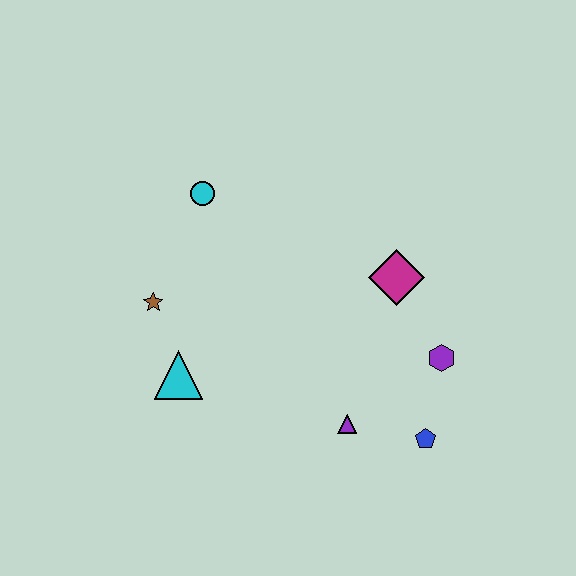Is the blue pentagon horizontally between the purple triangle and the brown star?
No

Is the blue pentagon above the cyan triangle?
No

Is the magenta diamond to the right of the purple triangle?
Yes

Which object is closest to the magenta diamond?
The purple hexagon is closest to the magenta diamond.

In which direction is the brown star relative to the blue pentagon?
The brown star is to the left of the blue pentagon.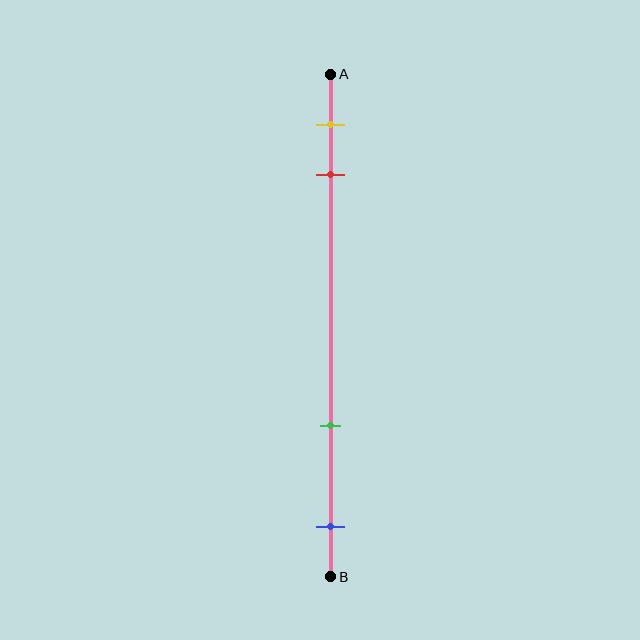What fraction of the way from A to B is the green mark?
The green mark is approximately 70% (0.7) of the way from A to B.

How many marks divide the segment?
There are 4 marks dividing the segment.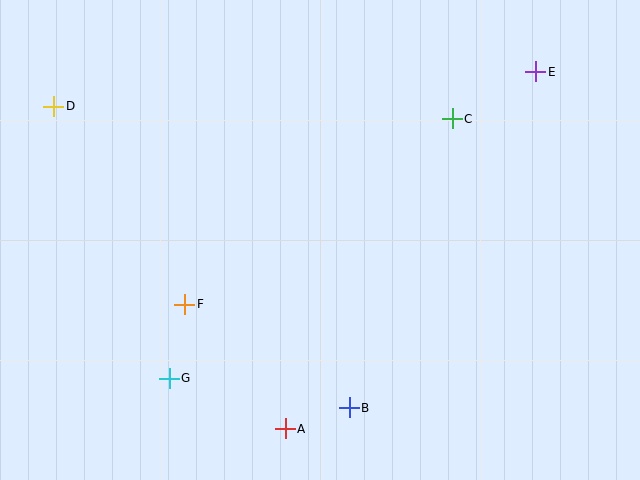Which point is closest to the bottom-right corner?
Point B is closest to the bottom-right corner.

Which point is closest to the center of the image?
Point F at (185, 304) is closest to the center.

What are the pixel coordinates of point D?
Point D is at (54, 106).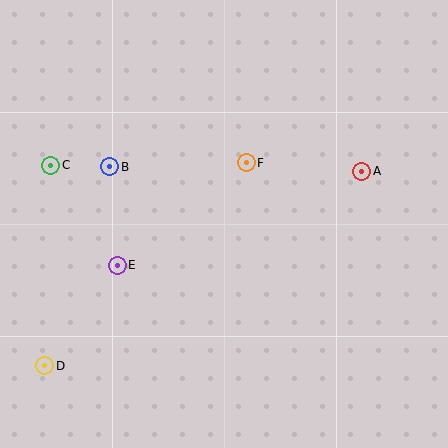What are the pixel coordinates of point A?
Point A is at (362, 171).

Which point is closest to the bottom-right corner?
Point A is closest to the bottom-right corner.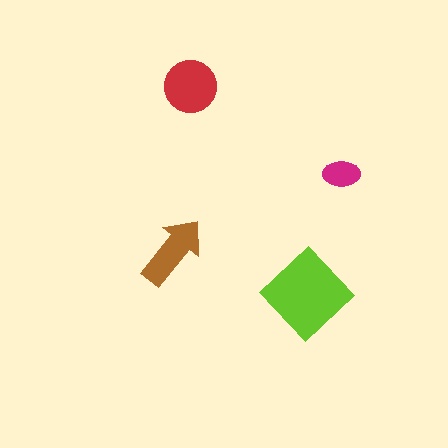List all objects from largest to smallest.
The lime diamond, the red circle, the brown arrow, the magenta ellipse.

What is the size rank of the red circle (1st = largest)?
2nd.